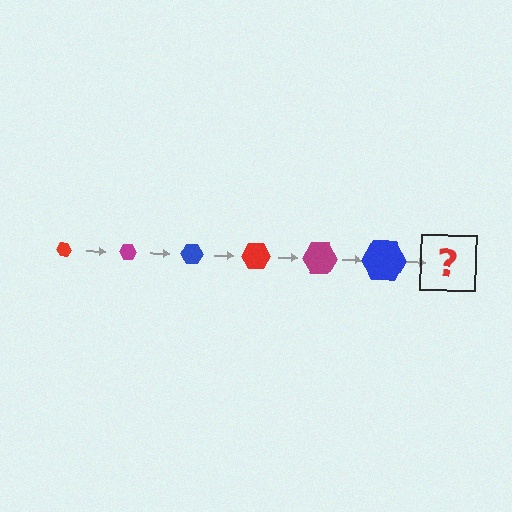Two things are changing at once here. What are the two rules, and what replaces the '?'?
The two rules are that the hexagon grows larger each step and the color cycles through red, magenta, and blue. The '?' should be a red hexagon, larger than the previous one.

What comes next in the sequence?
The next element should be a red hexagon, larger than the previous one.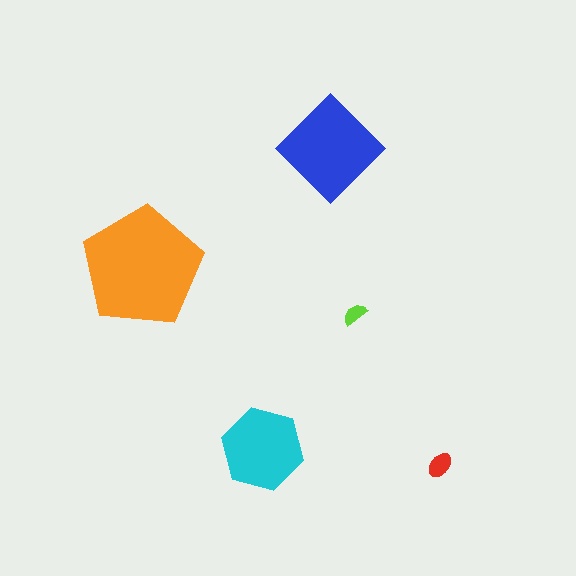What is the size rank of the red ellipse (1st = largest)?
4th.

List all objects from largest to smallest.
The orange pentagon, the blue diamond, the cyan hexagon, the red ellipse, the lime semicircle.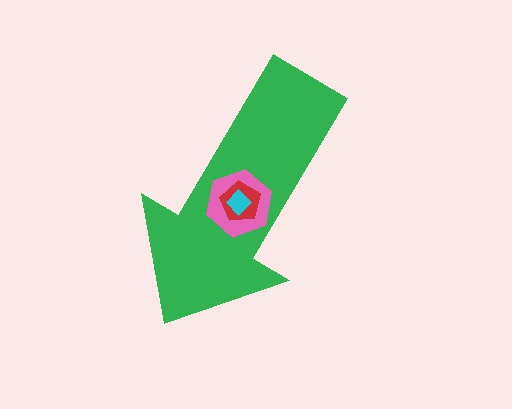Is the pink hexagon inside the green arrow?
Yes.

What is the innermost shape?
The cyan diamond.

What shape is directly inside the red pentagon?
The cyan diamond.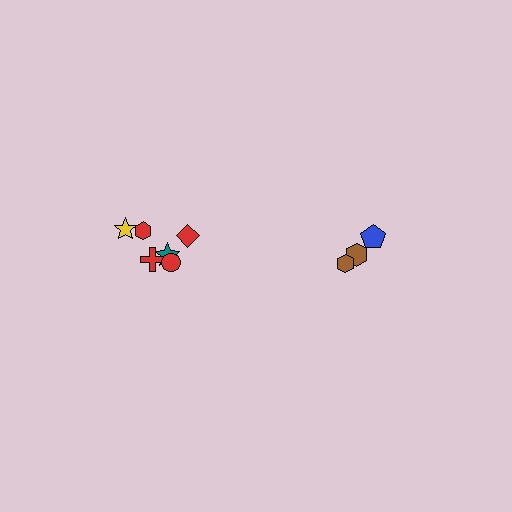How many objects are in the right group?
There are 3 objects.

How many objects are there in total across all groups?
There are 9 objects.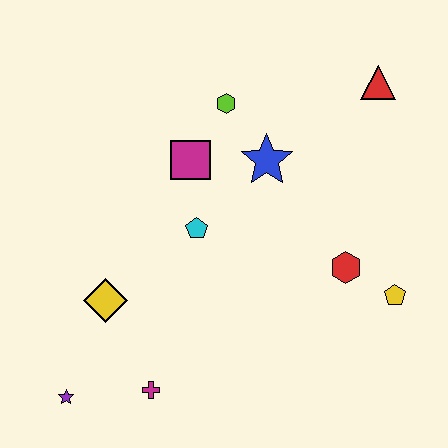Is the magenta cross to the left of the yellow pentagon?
Yes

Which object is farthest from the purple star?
The red triangle is farthest from the purple star.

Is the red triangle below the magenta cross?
No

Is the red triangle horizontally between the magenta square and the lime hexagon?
No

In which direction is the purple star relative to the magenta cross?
The purple star is to the left of the magenta cross.